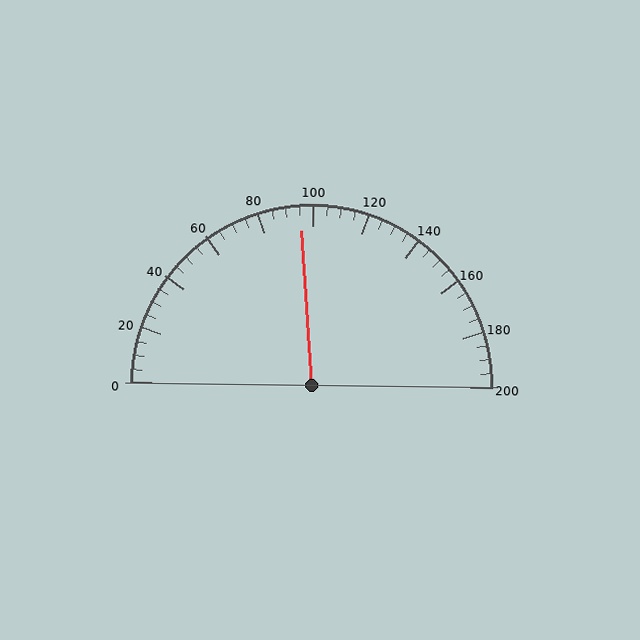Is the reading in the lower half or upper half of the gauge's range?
The reading is in the lower half of the range (0 to 200).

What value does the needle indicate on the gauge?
The needle indicates approximately 95.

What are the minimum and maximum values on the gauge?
The gauge ranges from 0 to 200.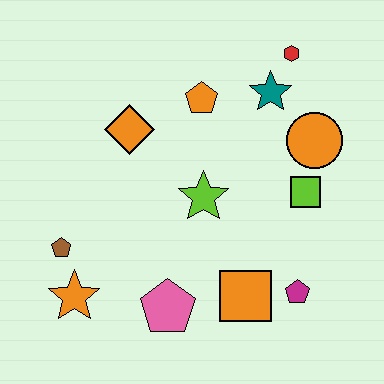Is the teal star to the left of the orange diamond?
No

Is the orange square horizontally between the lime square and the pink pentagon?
Yes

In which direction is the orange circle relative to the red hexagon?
The orange circle is below the red hexagon.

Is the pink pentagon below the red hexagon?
Yes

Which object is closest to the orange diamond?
The orange pentagon is closest to the orange diamond.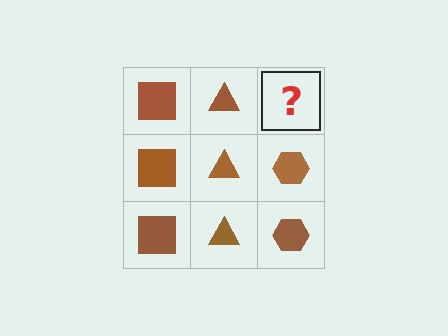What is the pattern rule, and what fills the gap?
The rule is that each column has a consistent shape. The gap should be filled with a brown hexagon.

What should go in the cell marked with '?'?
The missing cell should contain a brown hexagon.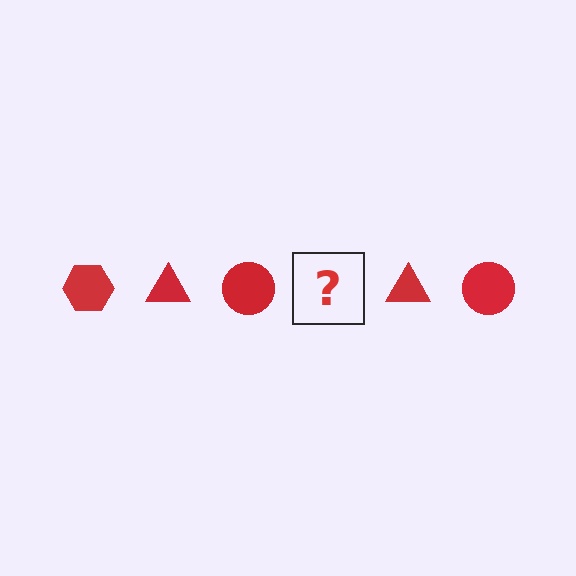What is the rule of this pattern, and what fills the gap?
The rule is that the pattern cycles through hexagon, triangle, circle shapes in red. The gap should be filled with a red hexagon.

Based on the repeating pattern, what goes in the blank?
The blank should be a red hexagon.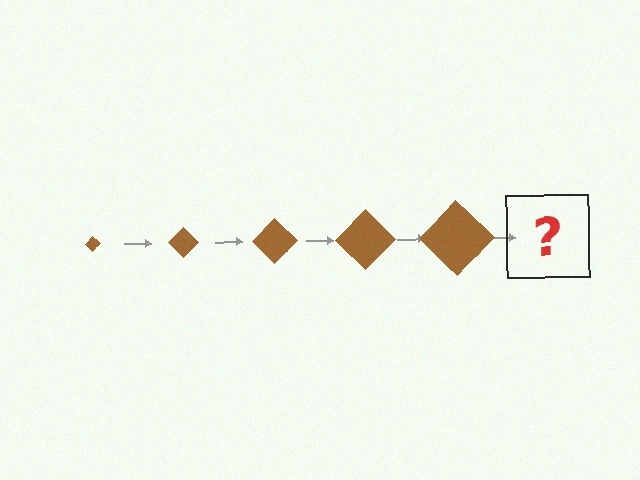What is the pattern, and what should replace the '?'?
The pattern is that the diamond gets progressively larger each step. The '?' should be a brown diamond, larger than the previous one.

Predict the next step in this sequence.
The next step is a brown diamond, larger than the previous one.